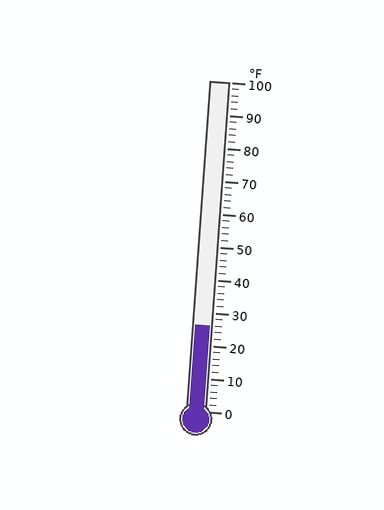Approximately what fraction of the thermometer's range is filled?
The thermometer is filled to approximately 25% of its range.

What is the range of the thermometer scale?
The thermometer scale ranges from 0°F to 100°F.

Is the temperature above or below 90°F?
The temperature is below 90°F.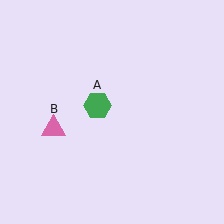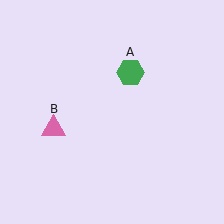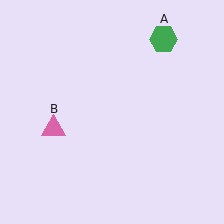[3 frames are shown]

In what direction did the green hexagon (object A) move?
The green hexagon (object A) moved up and to the right.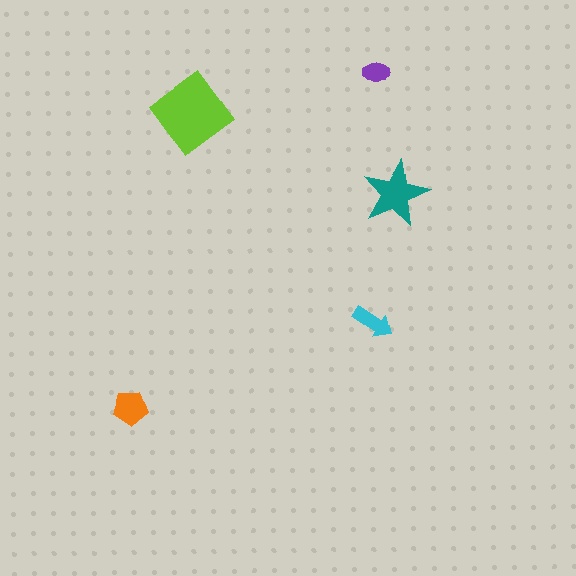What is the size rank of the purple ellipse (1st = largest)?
5th.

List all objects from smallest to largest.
The purple ellipse, the cyan arrow, the orange pentagon, the teal star, the lime diamond.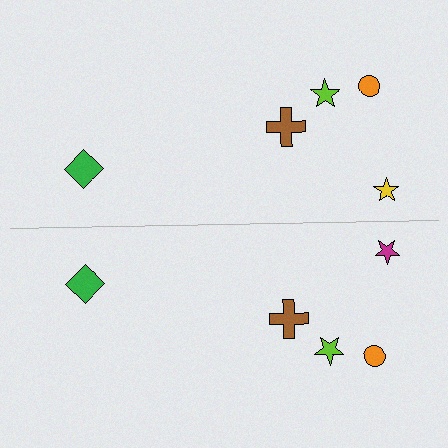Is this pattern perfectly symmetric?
No, the pattern is not perfectly symmetric. The magenta star on the bottom side breaks the symmetry — its mirror counterpart is yellow.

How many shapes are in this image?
There are 10 shapes in this image.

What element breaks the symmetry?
The magenta star on the bottom side breaks the symmetry — its mirror counterpart is yellow.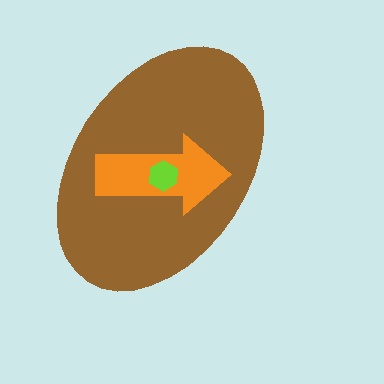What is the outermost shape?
The brown ellipse.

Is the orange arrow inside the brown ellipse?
Yes.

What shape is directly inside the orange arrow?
The lime hexagon.